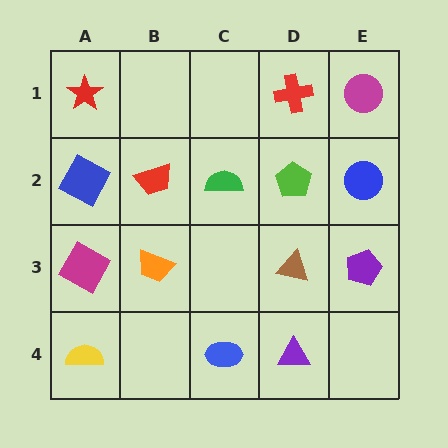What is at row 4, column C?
A blue ellipse.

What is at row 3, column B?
An orange trapezoid.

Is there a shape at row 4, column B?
No, that cell is empty.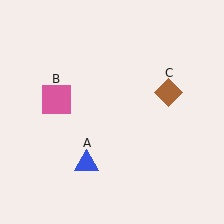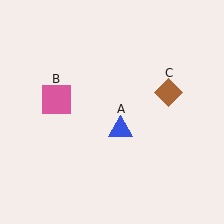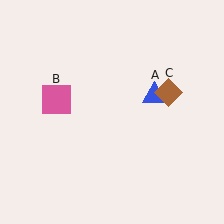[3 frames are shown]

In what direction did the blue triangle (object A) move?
The blue triangle (object A) moved up and to the right.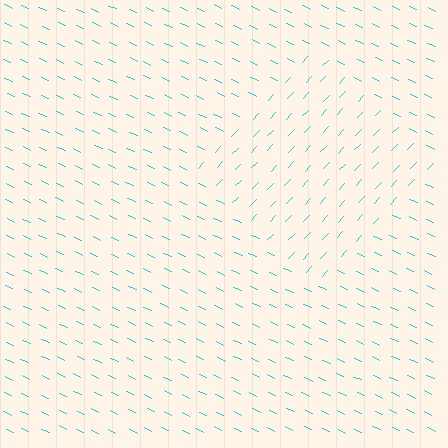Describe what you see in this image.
The image is filled with small cyan line segments. A diamond region in the image has lines oriented differently from the surrounding lines, creating a visible texture boundary.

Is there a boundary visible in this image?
Yes, there is a texture boundary formed by a change in line orientation.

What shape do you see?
I see a diamond.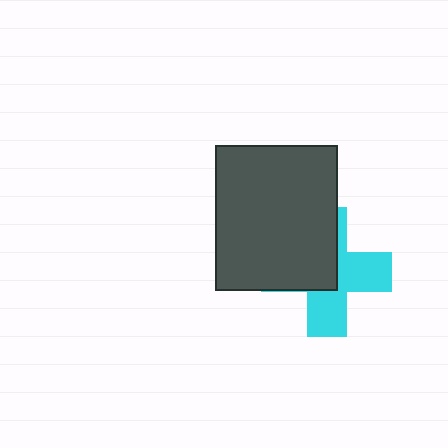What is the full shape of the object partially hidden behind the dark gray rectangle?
The partially hidden object is a cyan cross.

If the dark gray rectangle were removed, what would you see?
You would see the complete cyan cross.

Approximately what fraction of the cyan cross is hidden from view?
Roughly 50% of the cyan cross is hidden behind the dark gray rectangle.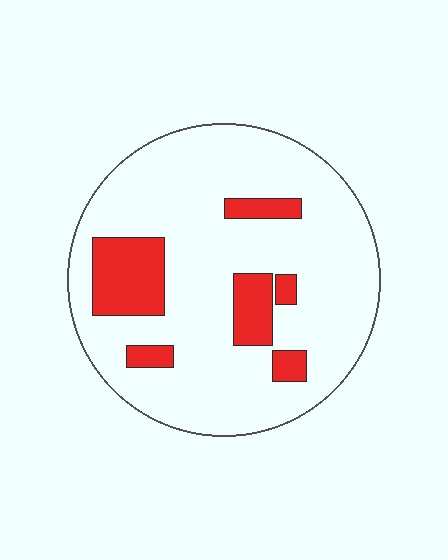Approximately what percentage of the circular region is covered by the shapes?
Approximately 15%.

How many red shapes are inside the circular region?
6.